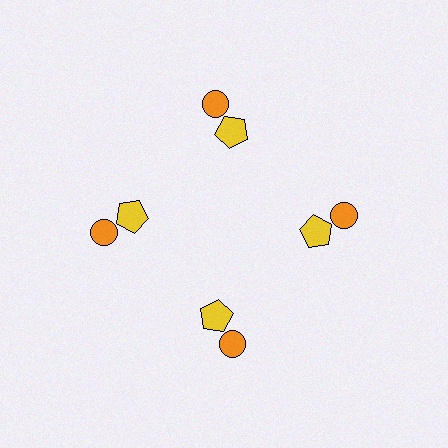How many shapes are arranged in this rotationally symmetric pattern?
There are 8 shapes, arranged in 4 groups of 2.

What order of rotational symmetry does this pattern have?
This pattern has 4-fold rotational symmetry.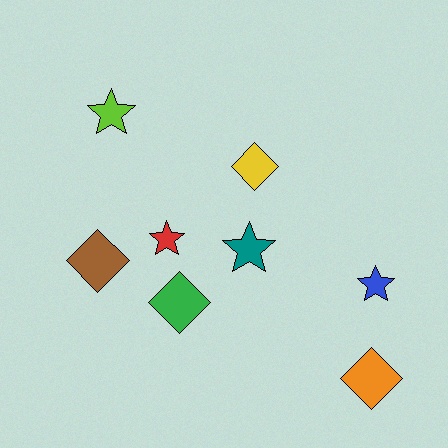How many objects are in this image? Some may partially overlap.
There are 8 objects.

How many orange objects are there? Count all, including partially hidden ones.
There is 1 orange object.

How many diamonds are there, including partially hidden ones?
There are 4 diamonds.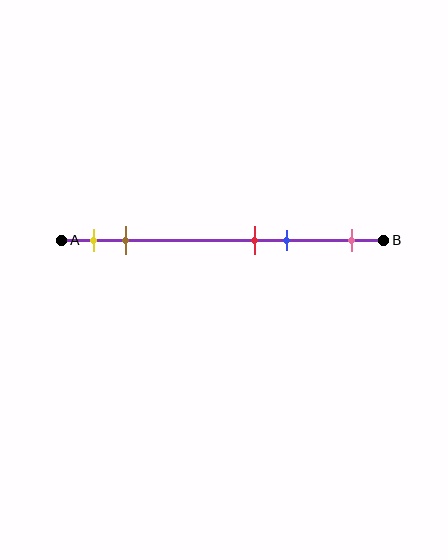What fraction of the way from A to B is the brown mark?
The brown mark is approximately 20% (0.2) of the way from A to B.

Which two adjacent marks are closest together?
The red and blue marks are the closest adjacent pair.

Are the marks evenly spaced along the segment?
No, the marks are not evenly spaced.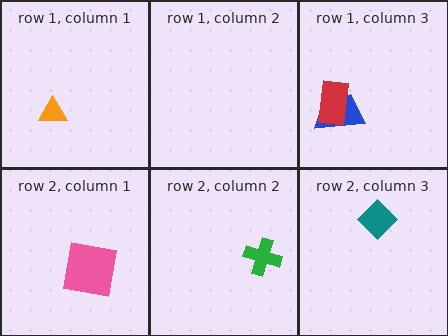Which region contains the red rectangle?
The row 1, column 3 region.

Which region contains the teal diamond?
The row 2, column 3 region.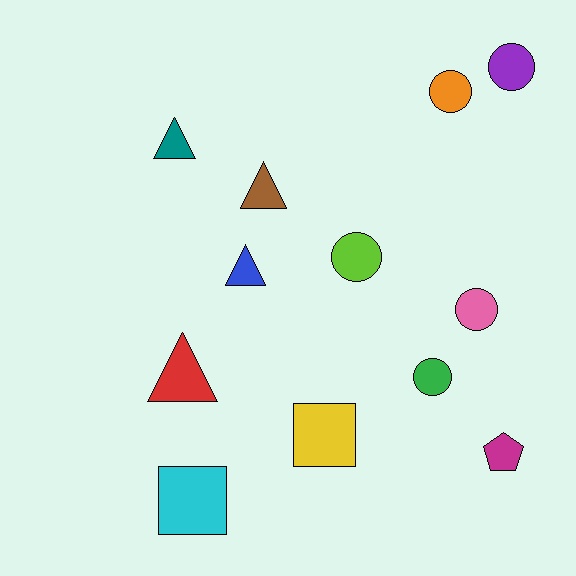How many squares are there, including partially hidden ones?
There are 2 squares.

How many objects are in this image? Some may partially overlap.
There are 12 objects.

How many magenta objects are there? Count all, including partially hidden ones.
There is 1 magenta object.